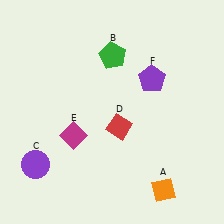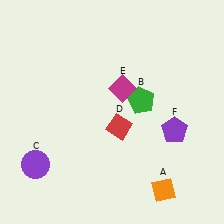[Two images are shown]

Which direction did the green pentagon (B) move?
The green pentagon (B) moved down.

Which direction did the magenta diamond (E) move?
The magenta diamond (E) moved right.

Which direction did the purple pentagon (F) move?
The purple pentagon (F) moved down.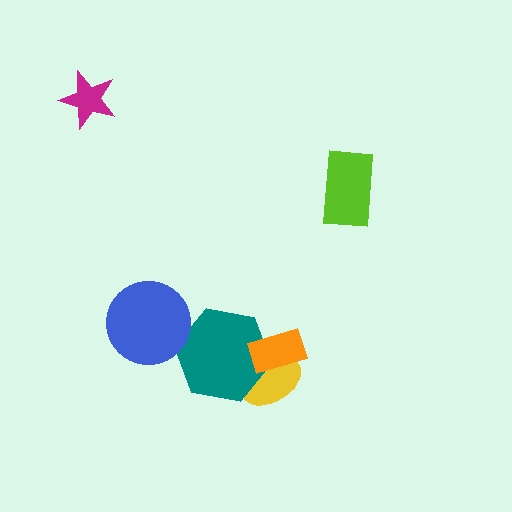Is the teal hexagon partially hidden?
Yes, it is partially covered by another shape.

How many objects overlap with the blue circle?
1 object overlaps with the blue circle.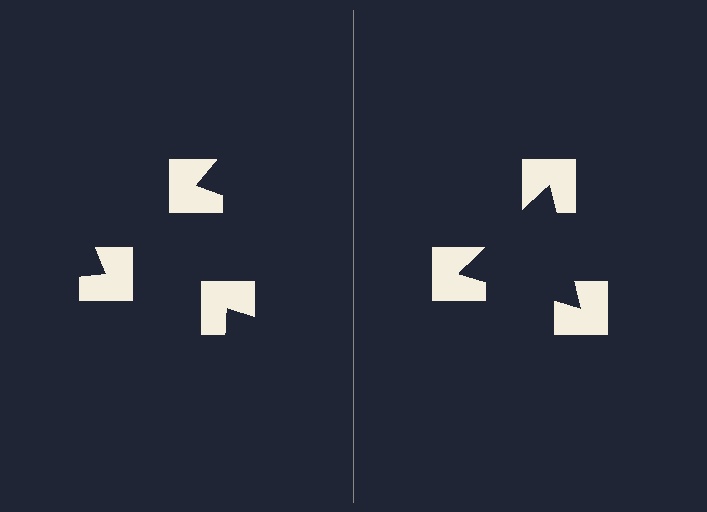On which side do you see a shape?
An illusory triangle appears on the right side. On the left side the wedge cuts are rotated, so no coherent shape forms.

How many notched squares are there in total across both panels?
6 — 3 on each side.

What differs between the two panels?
The notched squares are positioned identically on both sides; only the wedge orientations differ. On the right they align to a triangle; on the left they are misaligned.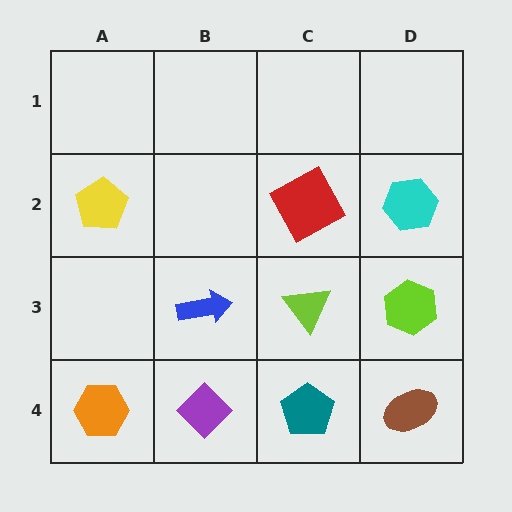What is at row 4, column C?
A teal pentagon.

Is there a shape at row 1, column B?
No, that cell is empty.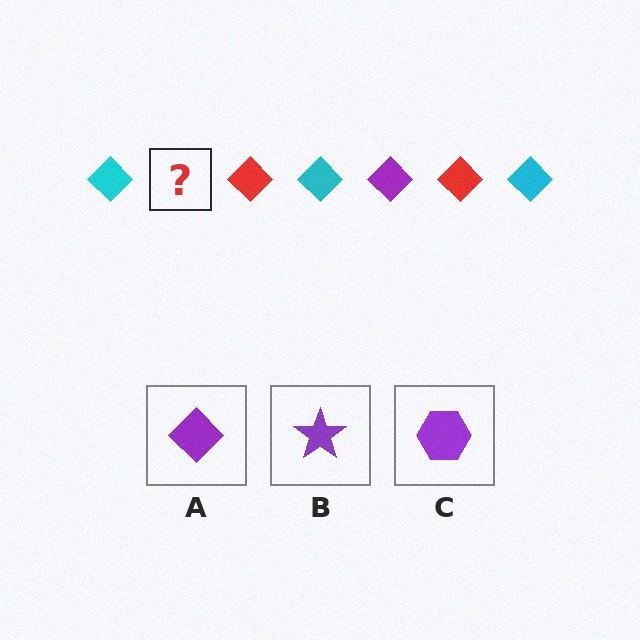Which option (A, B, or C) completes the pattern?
A.